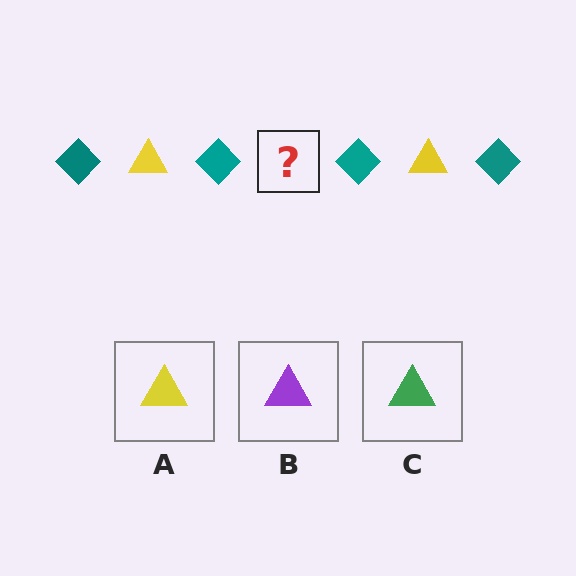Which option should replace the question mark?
Option A.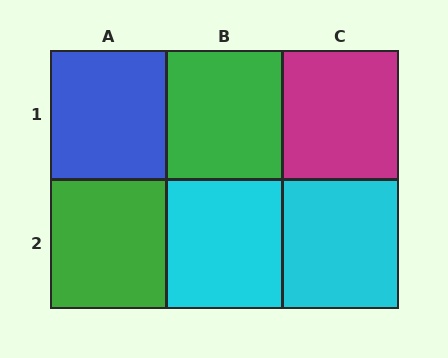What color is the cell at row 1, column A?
Blue.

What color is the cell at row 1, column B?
Green.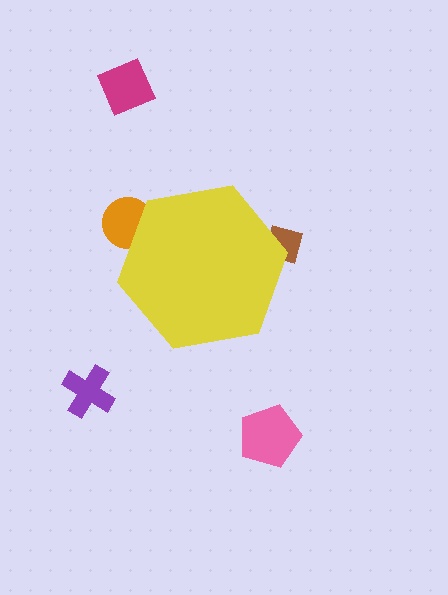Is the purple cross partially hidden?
No, the purple cross is fully visible.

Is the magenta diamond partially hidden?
No, the magenta diamond is fully visible.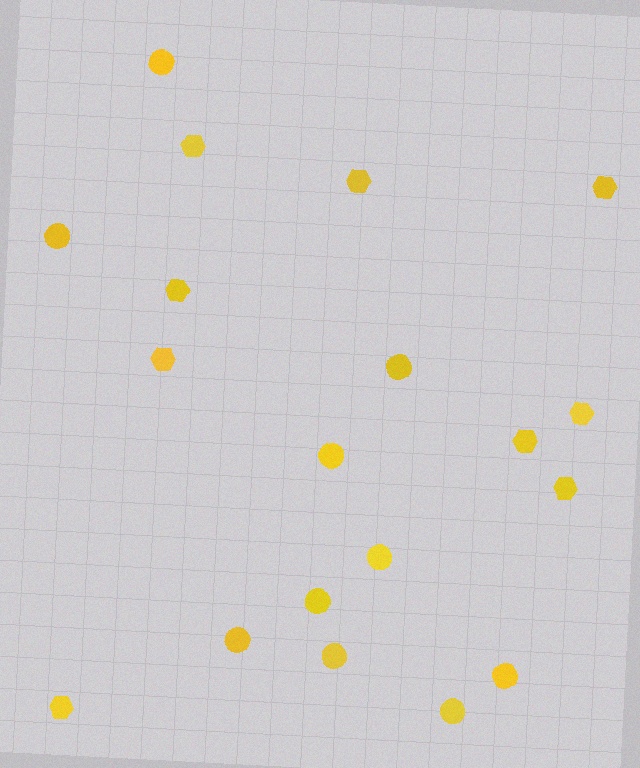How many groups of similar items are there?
There are 2 groups: one group of circles (10) and one group of hexagons (9).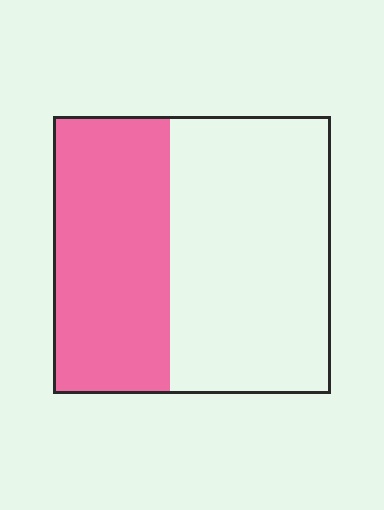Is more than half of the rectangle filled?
No.